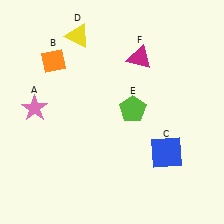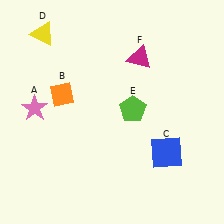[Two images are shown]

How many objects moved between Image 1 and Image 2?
2 objects moved between the two images.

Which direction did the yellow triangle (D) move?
The yellow triangle (D) moved left.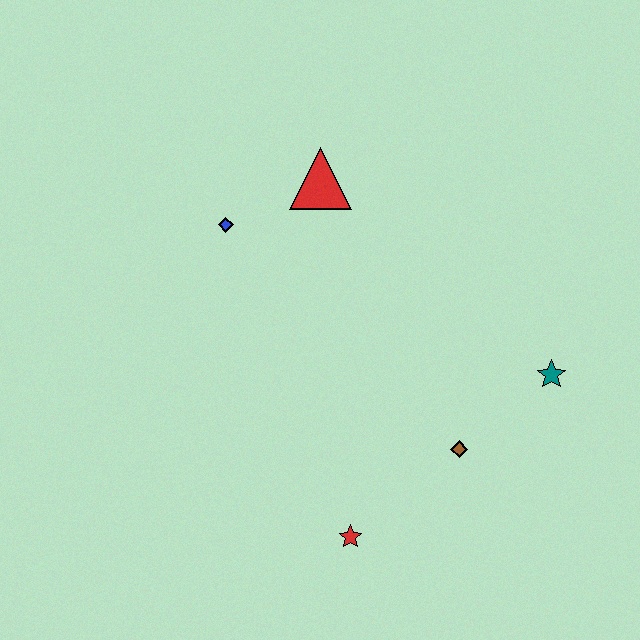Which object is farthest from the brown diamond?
The blue diamond is farthest from the brown diamond.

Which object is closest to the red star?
The brown diamond is closest to the red star.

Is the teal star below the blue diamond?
Yes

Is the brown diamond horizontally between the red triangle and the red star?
No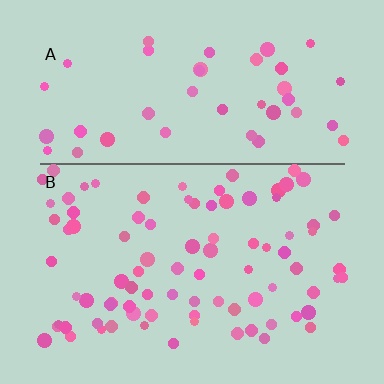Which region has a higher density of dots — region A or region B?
B (the bottom).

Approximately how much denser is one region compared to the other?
Approximately 1.8× — region B over region A.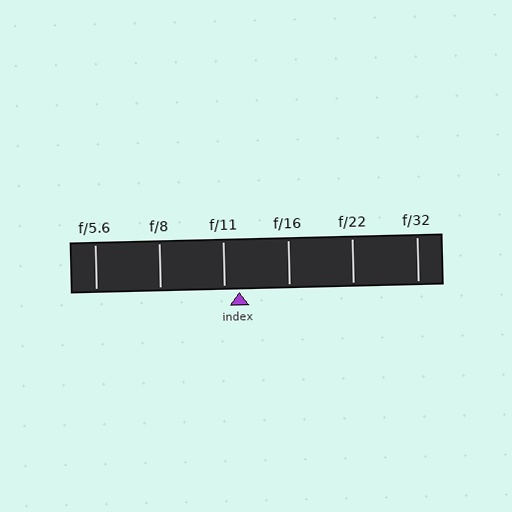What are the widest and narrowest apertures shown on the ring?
The widest aperture shown is f/5.6 and the narrowest is f/32.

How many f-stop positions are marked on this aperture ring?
There are 6 f-stop positions marked.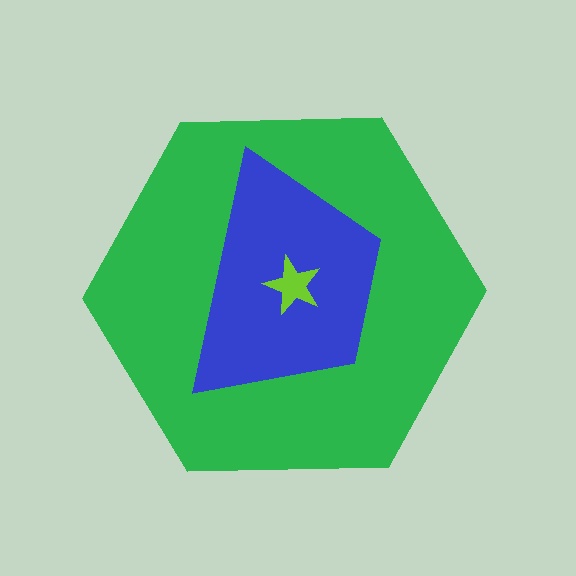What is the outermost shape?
The green hexagon.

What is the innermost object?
The lime star.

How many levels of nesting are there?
3.